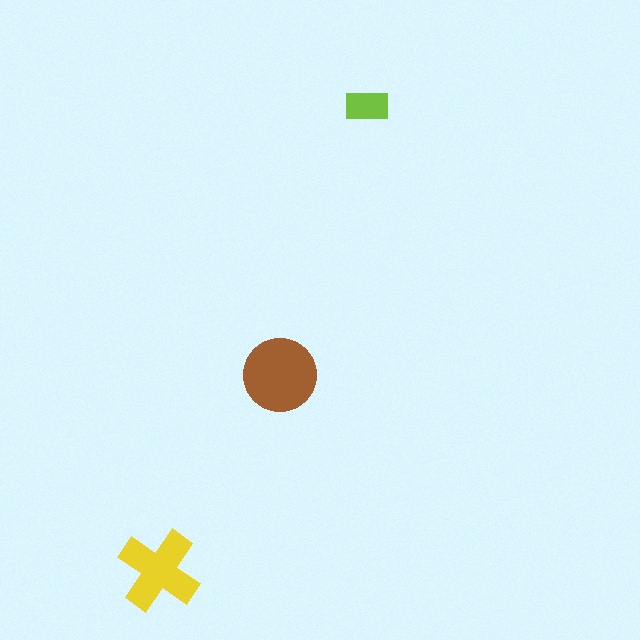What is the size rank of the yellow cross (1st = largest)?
2nd.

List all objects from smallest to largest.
The lime rectangle, the yellow cross, the brown circle.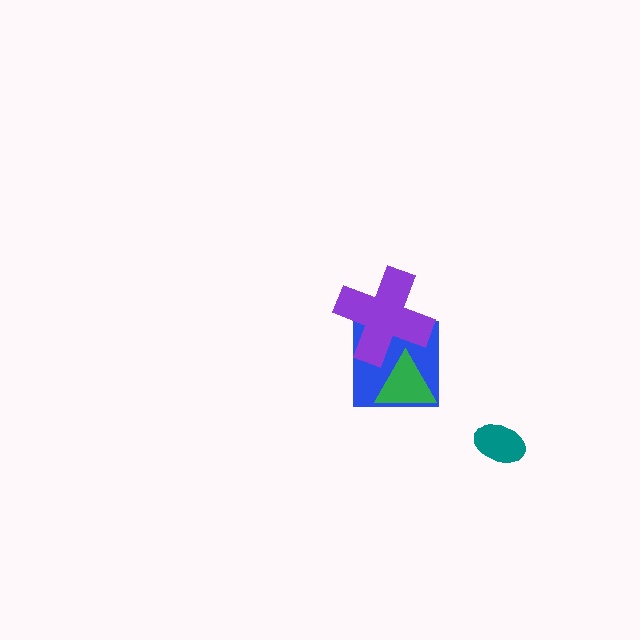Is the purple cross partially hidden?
No, no other shape covers it.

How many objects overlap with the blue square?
2 objects overlap with the blue square.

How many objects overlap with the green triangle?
2 objects overlap with the green triangle.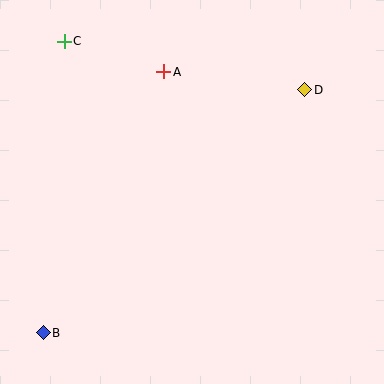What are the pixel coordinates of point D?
Point D is at (305, 90).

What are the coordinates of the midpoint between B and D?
The midpoint between B and D is at (174, 211).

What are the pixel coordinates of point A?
Point A is at (164, 72).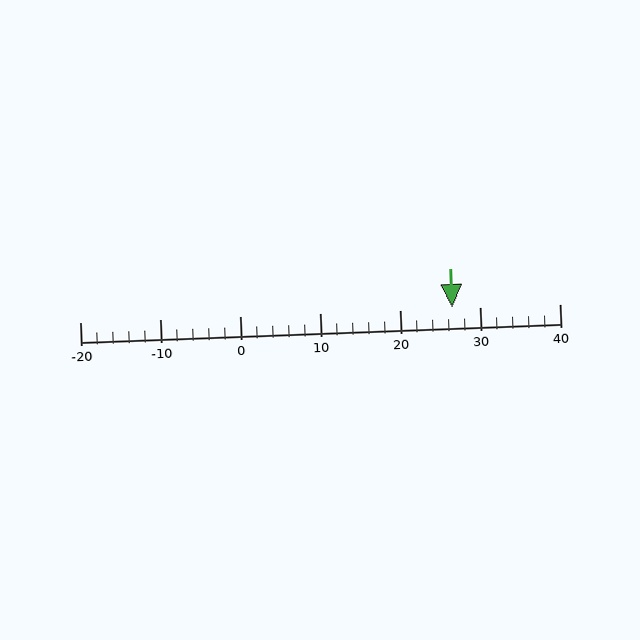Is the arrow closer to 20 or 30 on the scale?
The arrow is closer to 30.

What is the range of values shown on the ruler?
The ruler shows values from -20 to 40.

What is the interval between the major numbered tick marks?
The major tick marks are spaced 10 units apart.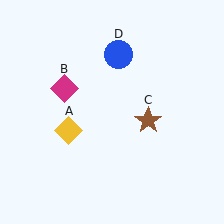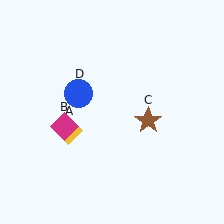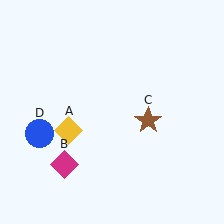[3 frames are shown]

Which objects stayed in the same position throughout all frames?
Yellow diamond (object A) and brown star (object C) remained stationary.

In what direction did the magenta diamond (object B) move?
The magenta diamond (object B) moved down.